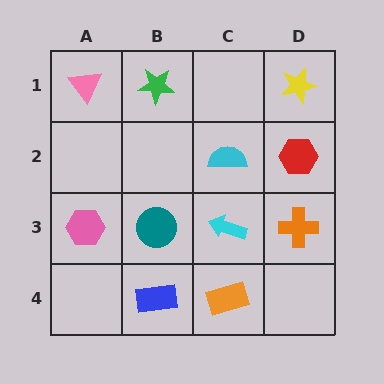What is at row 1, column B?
A green star.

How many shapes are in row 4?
2 shapes.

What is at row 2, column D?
A red hexagon.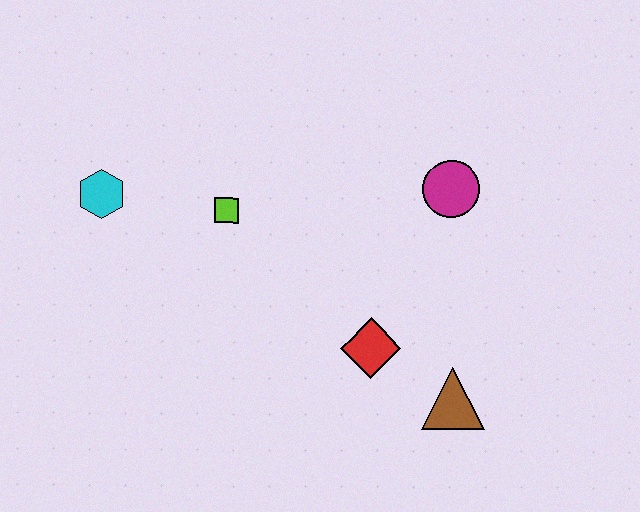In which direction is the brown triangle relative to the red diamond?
The brown triangle is to the right of the red diamond.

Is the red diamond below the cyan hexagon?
Yes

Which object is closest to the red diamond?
The brown triangle is closest to the red diamond.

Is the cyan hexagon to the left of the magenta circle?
Yes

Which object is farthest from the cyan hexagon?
The brown triangle is farthest from the cyan hexagon.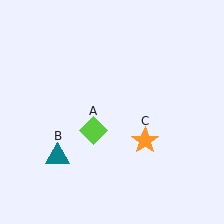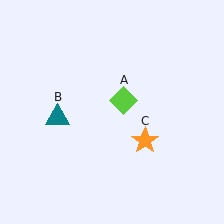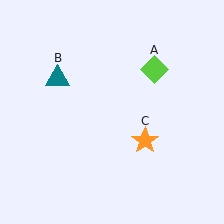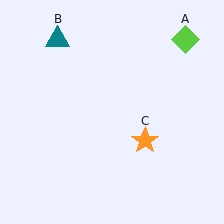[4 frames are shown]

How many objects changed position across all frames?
2 objects changed position: lime diamond (object A), teal triangle (object B).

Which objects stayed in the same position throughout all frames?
Orange star (object C) remained stationary.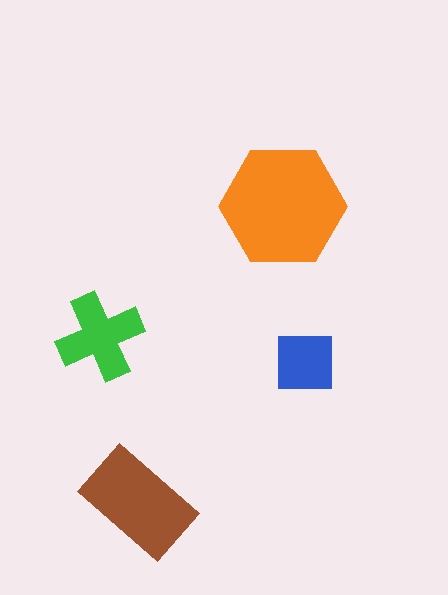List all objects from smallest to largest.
The blue square, the green cross, the brown rectangle, the orange hexagon.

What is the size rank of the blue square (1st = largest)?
4th.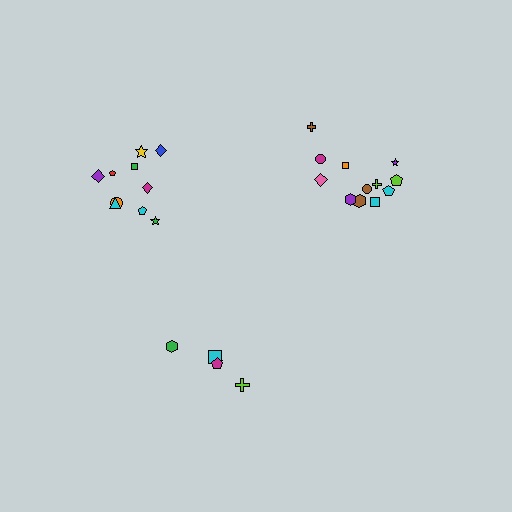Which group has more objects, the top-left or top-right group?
The top-right group.